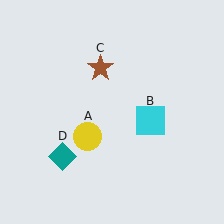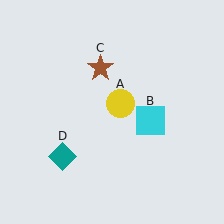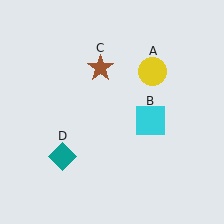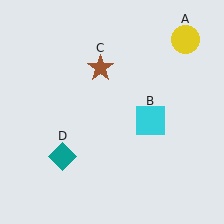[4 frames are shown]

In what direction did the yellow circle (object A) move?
The yellow circle (object A) moved up and to the right.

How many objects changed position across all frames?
1 object changed position: yellow circle (object A).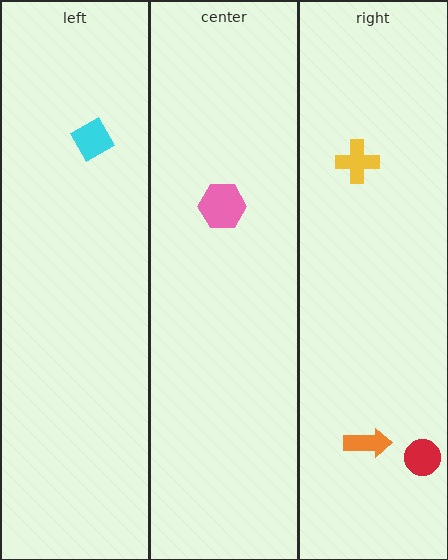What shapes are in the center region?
The pink hexagon.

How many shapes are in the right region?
3.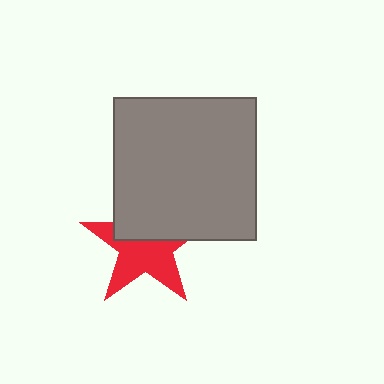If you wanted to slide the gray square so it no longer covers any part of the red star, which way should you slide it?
Slide it up — that is the most direct way to separate the two shapes.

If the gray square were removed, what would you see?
You would see the complete red star.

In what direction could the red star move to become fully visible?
The red star could move down. That would shift it out from behind the gray square entirely.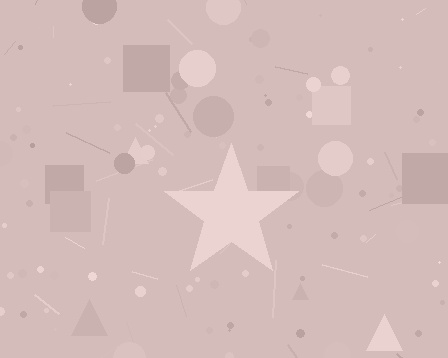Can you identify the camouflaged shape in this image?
The camouflaged shape is a star.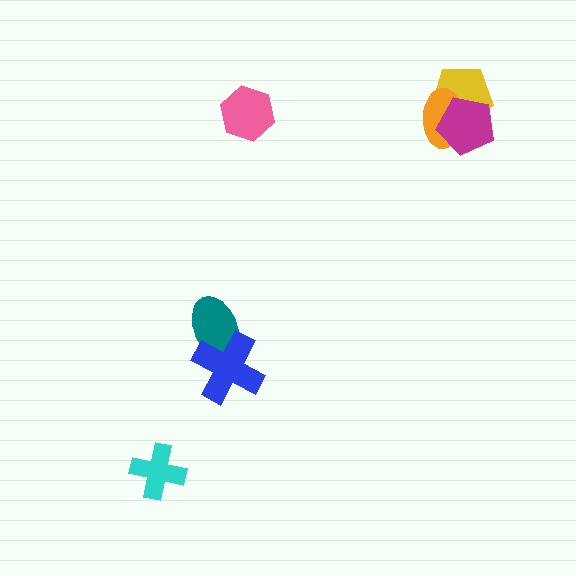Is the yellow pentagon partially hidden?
Yes, it is partially covered by another shape.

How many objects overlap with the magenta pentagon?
2 objects overlap with the magenta pentagon.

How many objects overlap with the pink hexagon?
0 objects overlap with the pink hexagon.